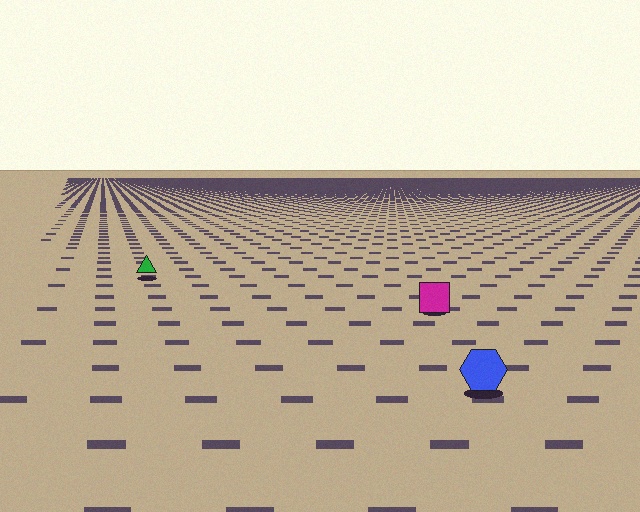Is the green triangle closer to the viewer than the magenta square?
No. The magenta square is closer — you can tell from the texture gradient: the ground texture is coarser near it.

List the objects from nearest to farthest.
From nearest to farthest: the blue hexagon, the magenta square, the green triangle.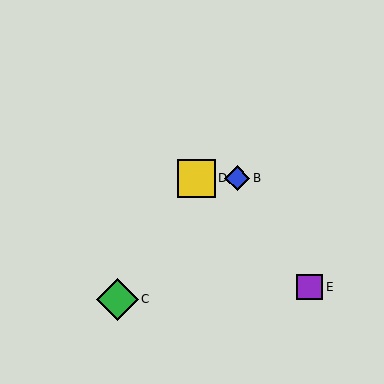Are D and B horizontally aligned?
Yes, both are at y≈178.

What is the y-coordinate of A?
Object A is at y≈178.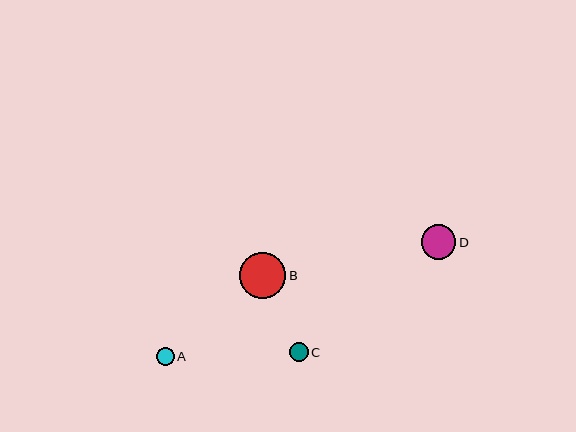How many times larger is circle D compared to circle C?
Circle D is approximately 1.8 times the size of circle C.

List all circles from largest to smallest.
From largest to smallest: B, D, C, A.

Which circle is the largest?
Circle B is the largest with a size of approximately 46 pixels.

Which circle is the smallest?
Circle A is the smallest with a size of approximately 17 pixels.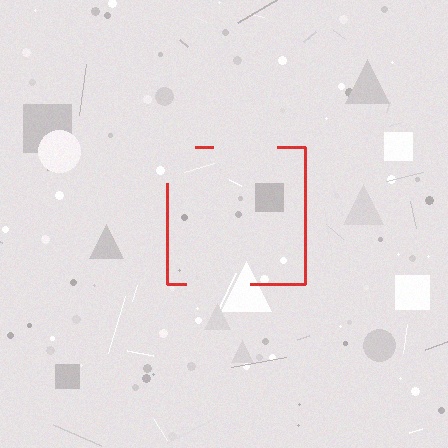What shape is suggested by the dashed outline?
The dashed outline suggests a square.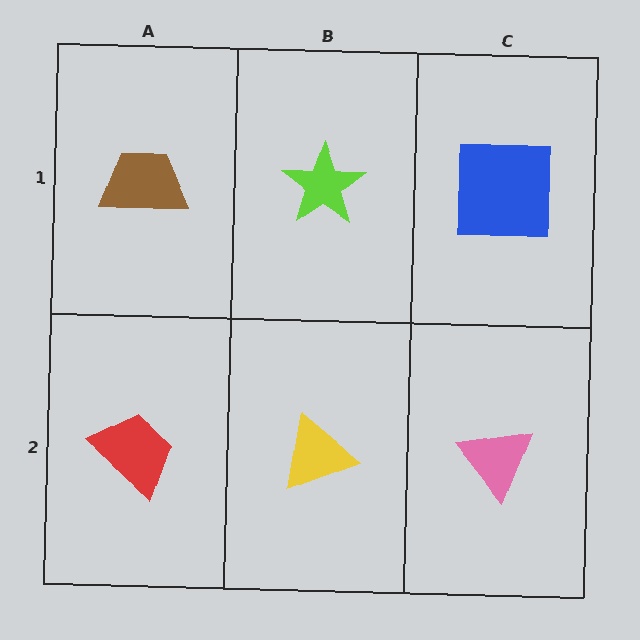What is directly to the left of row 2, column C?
A yellow triangle.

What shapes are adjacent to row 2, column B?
A lime star (row 1, column B), a red trapezoid (row 2, column A), a pink triangle (row 2, column C).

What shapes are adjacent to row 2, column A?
A brown trapezoid (row 1, column A), a yellow triangle (row 2, column B).